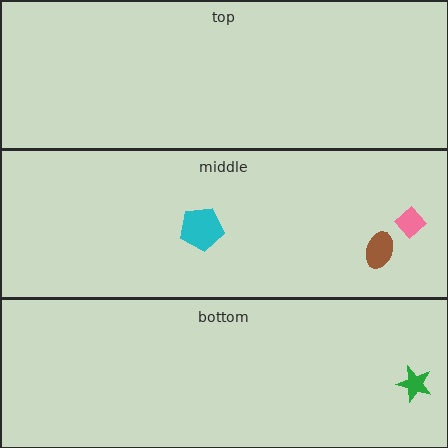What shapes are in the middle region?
The pink diamond, the cyan pentagon, the brown ellipse.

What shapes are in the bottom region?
The green star.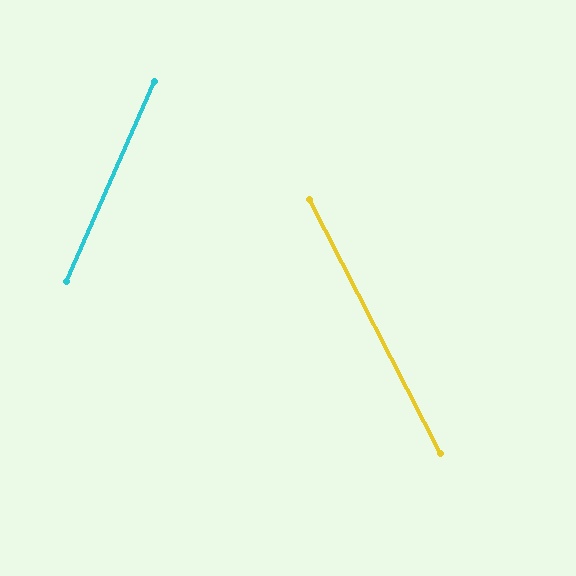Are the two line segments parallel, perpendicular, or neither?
Neither parallel nor perpendicular — they differ by about 51°.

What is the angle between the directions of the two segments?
Approximately 51 degrees.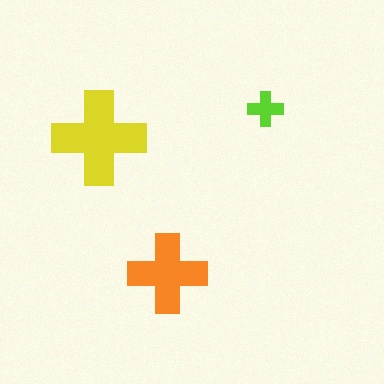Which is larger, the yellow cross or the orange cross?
The yellow one.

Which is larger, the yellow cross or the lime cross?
The yellow one.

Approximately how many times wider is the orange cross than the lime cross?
About 2.5 times wider.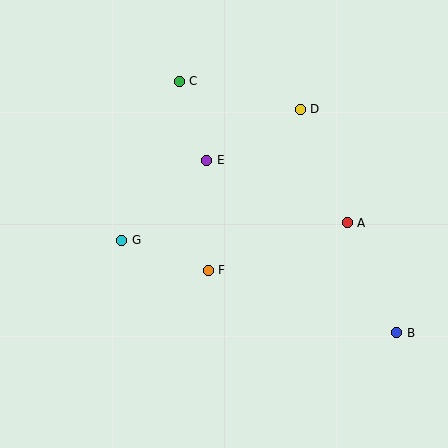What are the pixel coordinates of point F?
Point F is at (208, 270).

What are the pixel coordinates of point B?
Point B is at (397, 333).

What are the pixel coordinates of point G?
Point G is at (122, 240).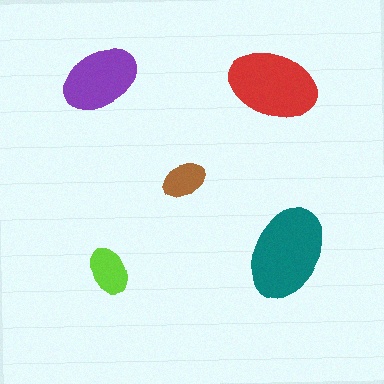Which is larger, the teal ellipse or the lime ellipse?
The teal one.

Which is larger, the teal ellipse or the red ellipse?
The teal one.